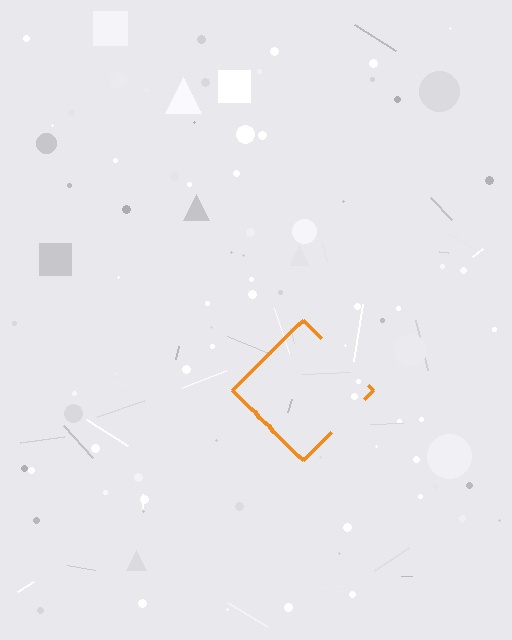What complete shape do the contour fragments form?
The contour fragments form a diamond.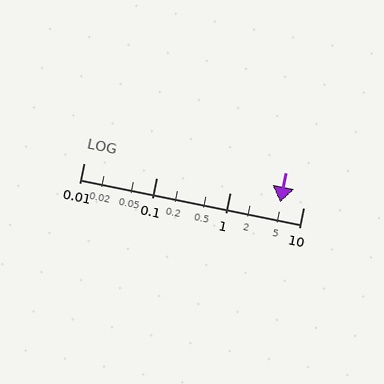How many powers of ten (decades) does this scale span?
The scale spans 3 decades, from 0.01 to 10.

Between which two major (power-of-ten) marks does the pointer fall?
The pointer is between 1 and 10.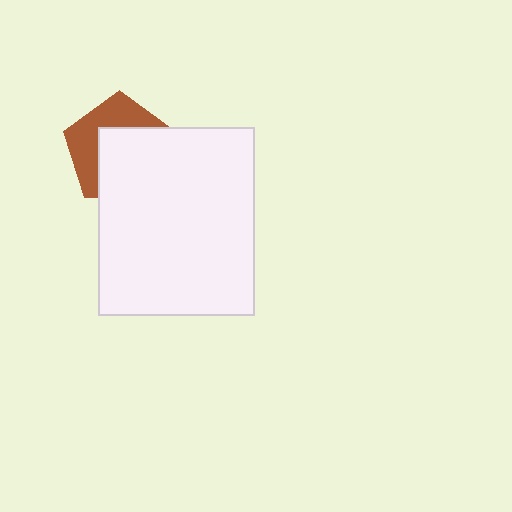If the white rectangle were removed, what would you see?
You would see the complete brown pentagon.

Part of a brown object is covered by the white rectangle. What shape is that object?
It is a pentagon.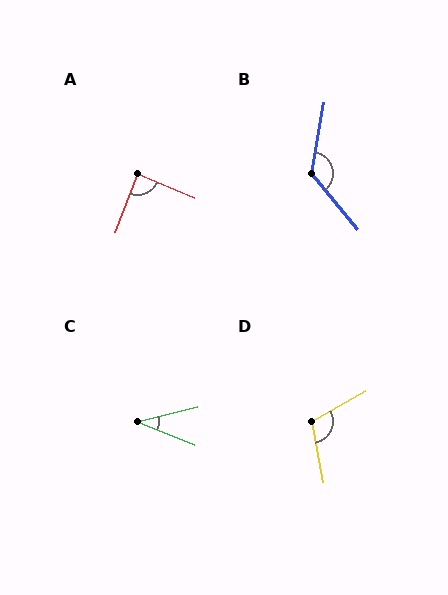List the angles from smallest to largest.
C (37°), A (88°), D (109°), B (131°).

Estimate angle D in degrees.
Approximately 109 degrees.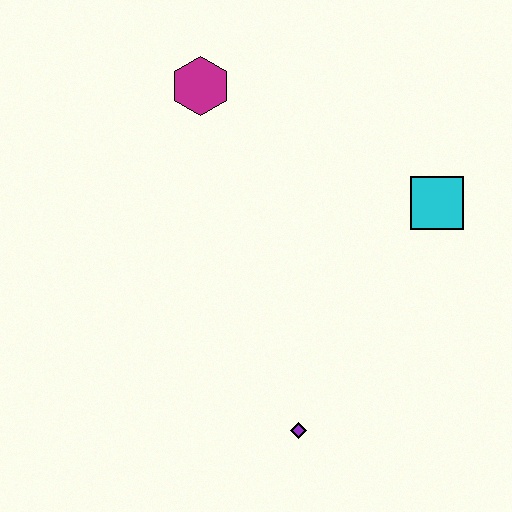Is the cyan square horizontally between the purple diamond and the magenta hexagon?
No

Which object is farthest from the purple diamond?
The magenta hexagon is farthest from the purple diamond.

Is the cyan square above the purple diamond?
Yes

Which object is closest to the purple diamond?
The cyan square is closest to the purple diamond.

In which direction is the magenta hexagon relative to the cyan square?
The magenta hexagon is to the left of the cyan square.